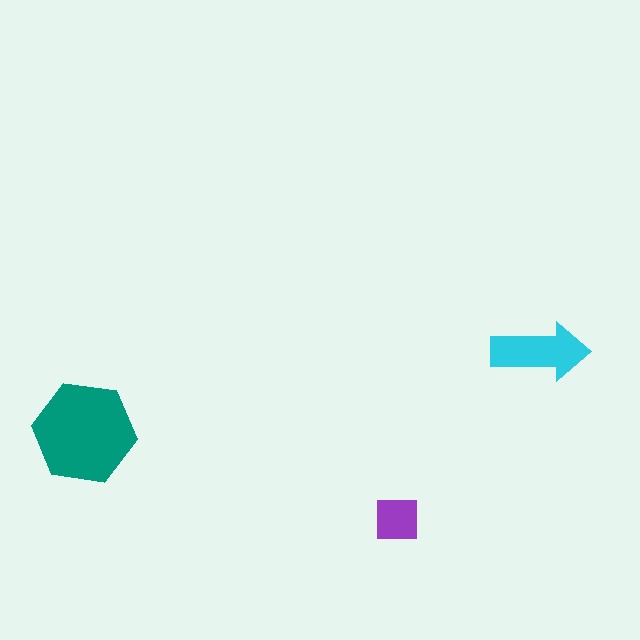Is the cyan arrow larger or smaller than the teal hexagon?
Smaller.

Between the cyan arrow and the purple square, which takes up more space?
The cyan arrow.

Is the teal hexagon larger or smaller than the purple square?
Larger.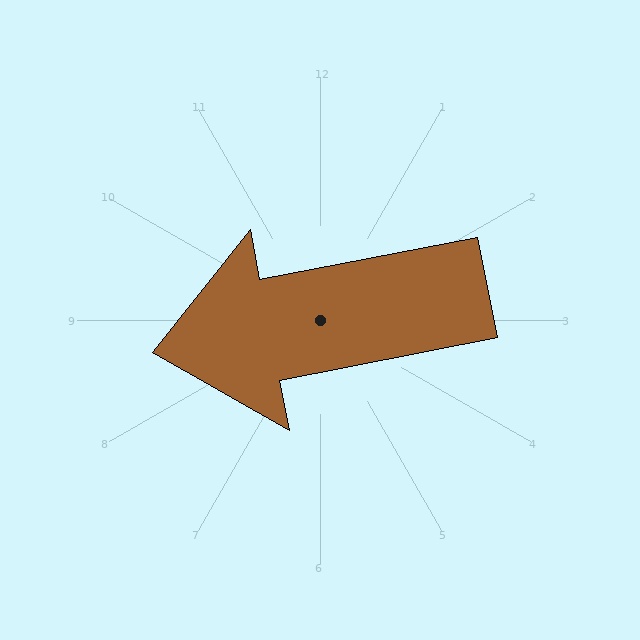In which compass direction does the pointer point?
West.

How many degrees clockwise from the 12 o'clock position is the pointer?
Approximately 259 degrees.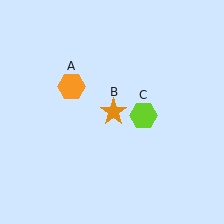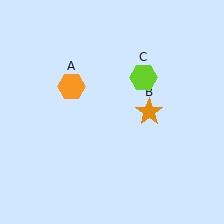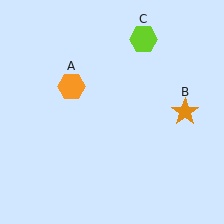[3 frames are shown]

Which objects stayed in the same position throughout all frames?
Orange hexagon (object A) remained stationary.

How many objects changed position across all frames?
2 objects changed position: orange star (object B), lime hexagon (object C).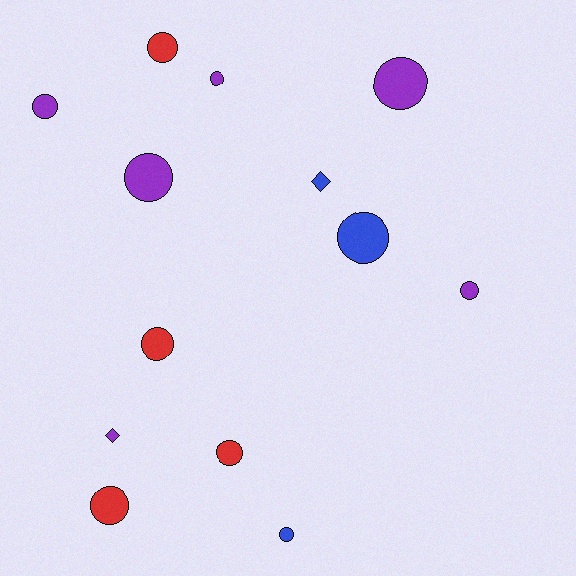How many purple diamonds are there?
There is 1 purple diamond.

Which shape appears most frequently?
Circle, with 11 objects.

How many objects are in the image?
There are 13 objects.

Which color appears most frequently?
Purple, with 6 objects.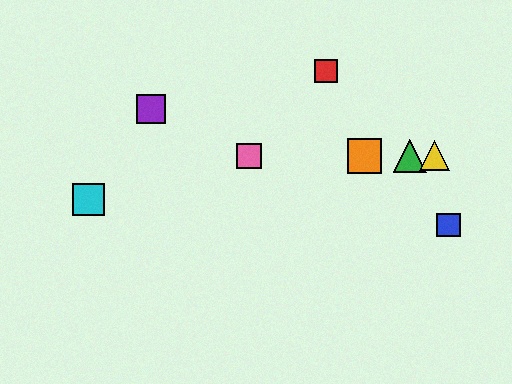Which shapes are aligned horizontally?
The green triangle, the yellow triangle, the orange square, the pink square are aligned horizontally.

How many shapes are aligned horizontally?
4 shapes (the green triangle, the yellow triangle, the orange square, the pink square) are aligned horizontally.